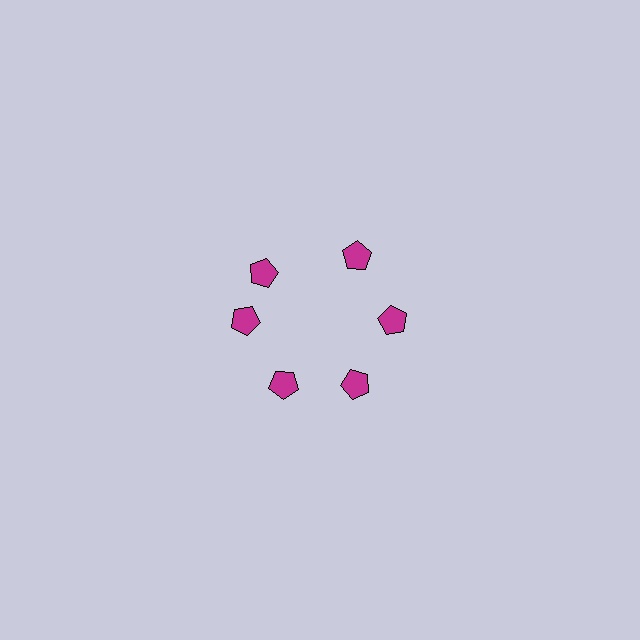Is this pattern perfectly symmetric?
No. The 6 magenta pentagons are arranged in a ring, but one element near the 11 o'clock position is rotated out of alignment along the ring, breaking the 6-fold rotational symmetry.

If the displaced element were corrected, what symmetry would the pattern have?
It would have 6-fold rotational symmetry — the pattern would map onto itself every 60 degrees.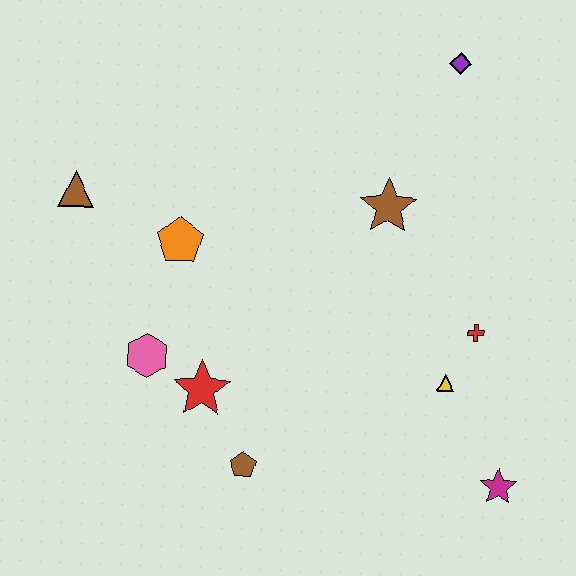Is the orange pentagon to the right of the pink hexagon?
Yes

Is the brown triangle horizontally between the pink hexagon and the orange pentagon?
No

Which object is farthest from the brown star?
The brown triangle is farthest from the brown star.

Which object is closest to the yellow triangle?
The red cross is closest to the yellow triangle.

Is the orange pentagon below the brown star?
Yes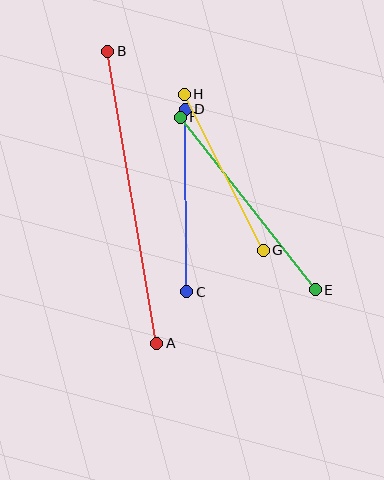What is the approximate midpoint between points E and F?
The midpoint is at approximately (248, 204) pixels.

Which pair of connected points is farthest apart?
Points A and B are farthest apart.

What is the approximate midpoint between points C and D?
The midpoint is at approximately (186, 201) pixels.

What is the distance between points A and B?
The distance is approximately 296 pixels.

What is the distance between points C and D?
The distance is approximately 183 pixels.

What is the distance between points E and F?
The distance is approximately 219 pixels.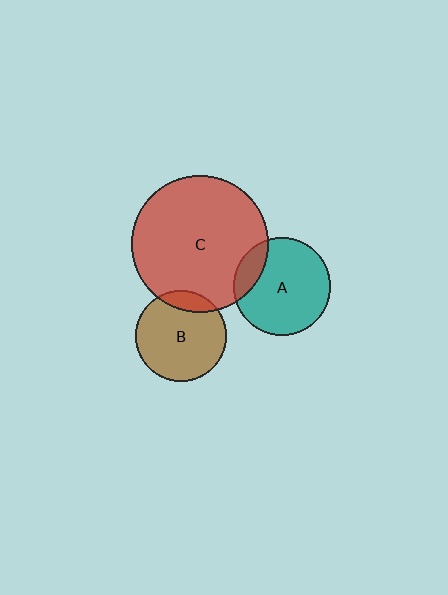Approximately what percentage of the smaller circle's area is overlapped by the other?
Approximately 15%.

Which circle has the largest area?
Circle C (red).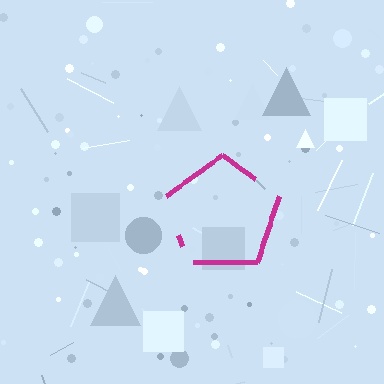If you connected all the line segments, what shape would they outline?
They would outline a pentagon.